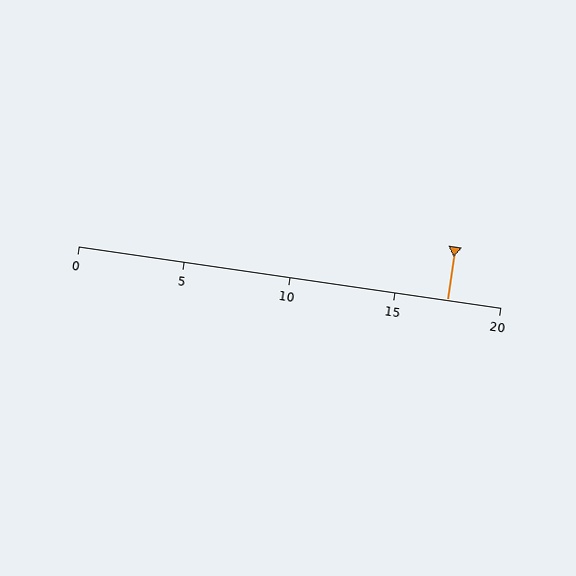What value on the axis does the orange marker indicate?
The marker indicates approximately 17.5.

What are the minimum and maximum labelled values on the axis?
The axis runs from 0 to 20.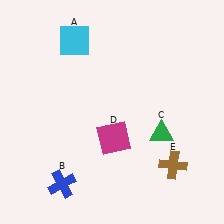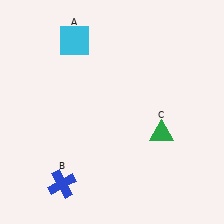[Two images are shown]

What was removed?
The brown cross (E), the magenta square (D) were removed in Image 2.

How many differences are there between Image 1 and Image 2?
There are 2 differences between the two images.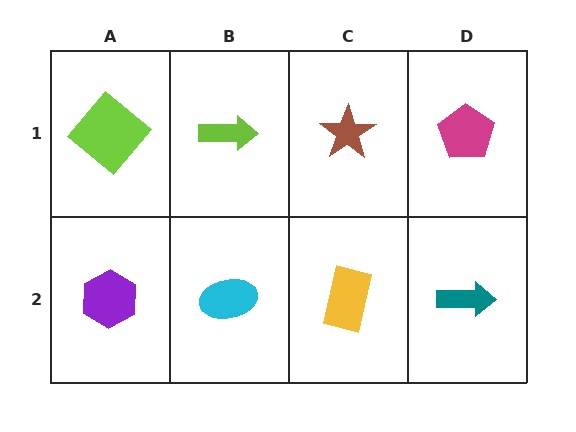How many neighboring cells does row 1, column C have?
3.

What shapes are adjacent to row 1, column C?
A yellow rectangle (row 2, column C), a lime arrow (row 1, column B), a magenta pentagon (row 1, column D).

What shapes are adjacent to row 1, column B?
A cyan ellipse (row 2, column B), a lime diamond (row 1, column A), a brown star (row 1, column C).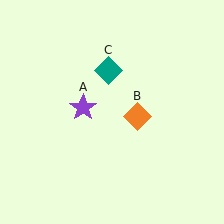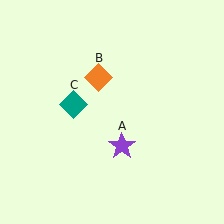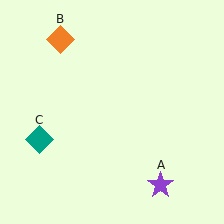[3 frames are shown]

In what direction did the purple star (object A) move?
The purple star (object A) moved down and to the right.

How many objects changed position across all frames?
3 objects changed position: purple star (object A), orange diamond (object B), teal diamond (object C).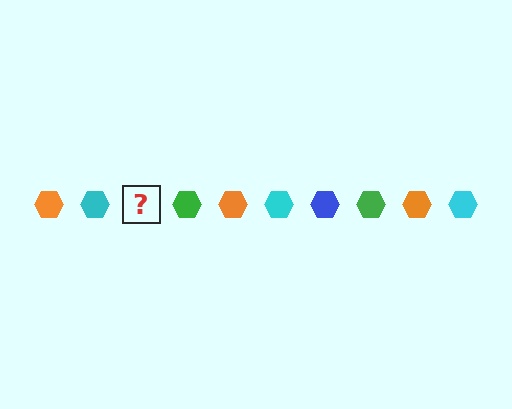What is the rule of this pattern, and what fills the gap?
The rule is that the pattern cycles through orange, cyan, blue, green hexagons. The gap should be filled with a blue hexagon.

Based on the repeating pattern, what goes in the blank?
The blank should be a blue hexagon.